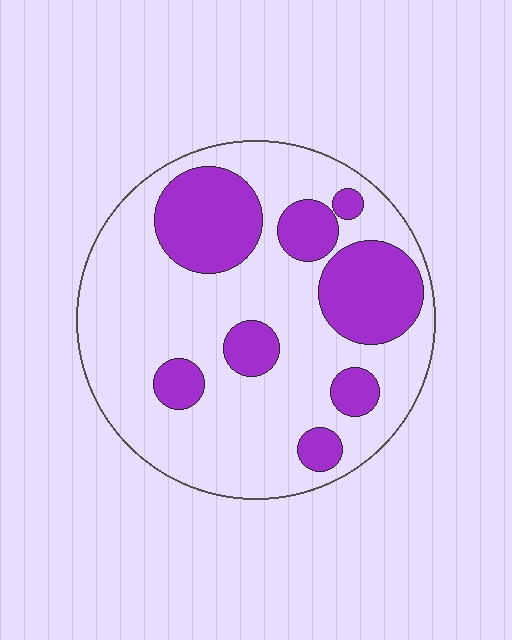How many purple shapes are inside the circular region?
8.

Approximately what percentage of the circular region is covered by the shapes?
Approximately 30%.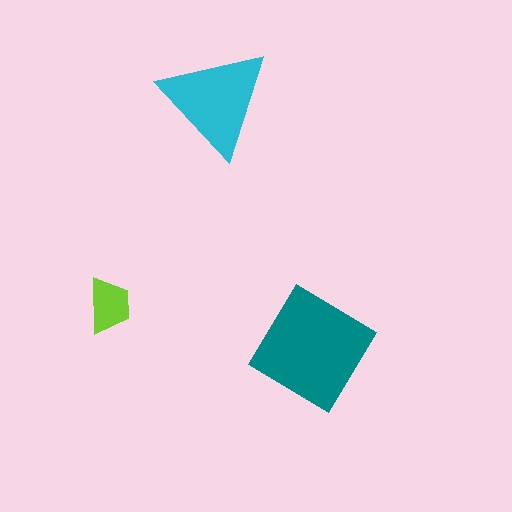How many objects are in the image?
There are 3 objects in the image.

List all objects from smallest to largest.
The lime trapezoid, the cyan triangle, the teal diamond.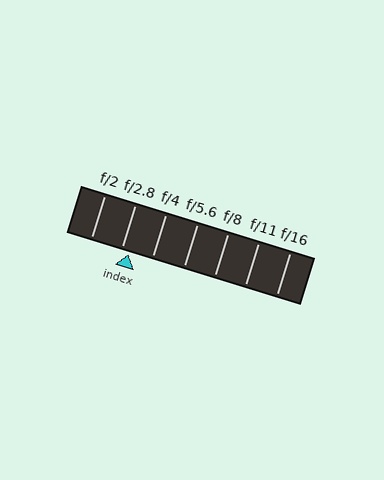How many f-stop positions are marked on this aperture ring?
There are 7 f-stop positions marked.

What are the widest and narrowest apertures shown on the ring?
The widest aperture shown is f/2 and the narrowest is f/16.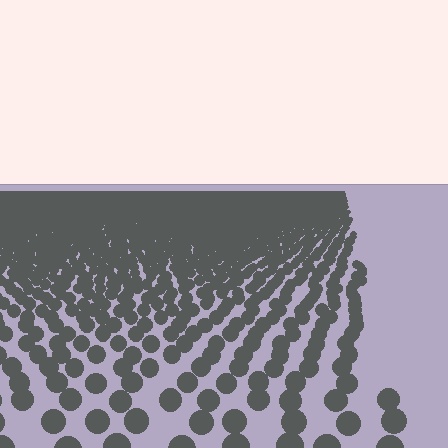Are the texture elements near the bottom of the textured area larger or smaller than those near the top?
Larger. Near the bottom, elements are closer to the viewer and appear at a bigger on-screen size.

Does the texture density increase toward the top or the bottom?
Density increases toward the top.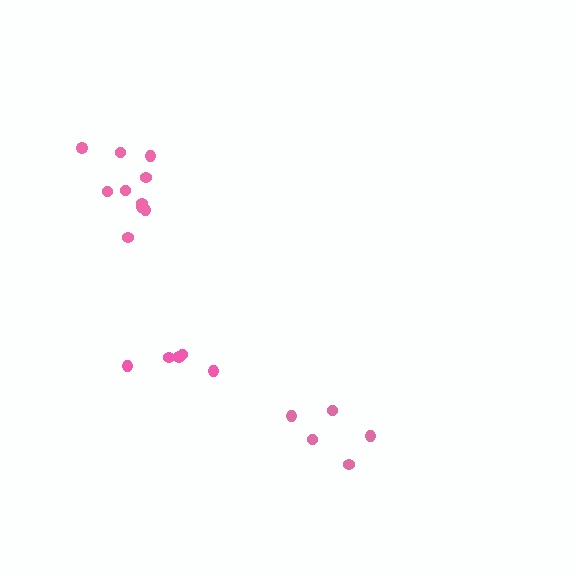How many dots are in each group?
Group 1: 10 dots, Group 2: 5 dots, Group 3: 5 dots (20 total).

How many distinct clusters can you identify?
There are 3 distinct clusters.